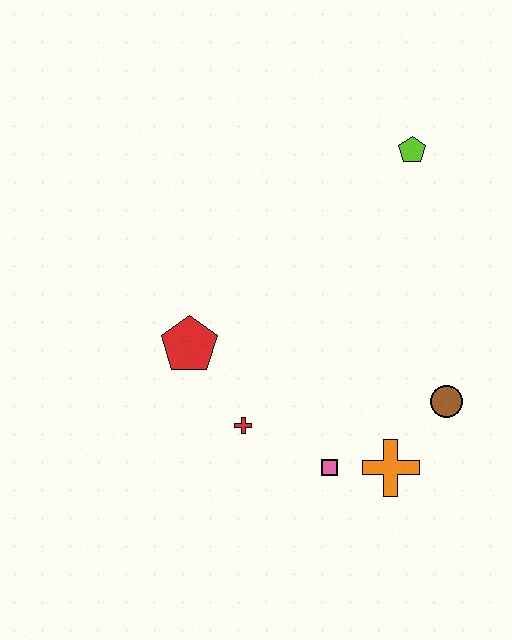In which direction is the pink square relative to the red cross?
The pink square is to the right of the red cross.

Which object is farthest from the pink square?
The lime pentagon is farthest from the pink square.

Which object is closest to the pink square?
The orange cross is closest to the pink square.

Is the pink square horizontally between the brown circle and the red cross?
Yes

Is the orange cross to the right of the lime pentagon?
No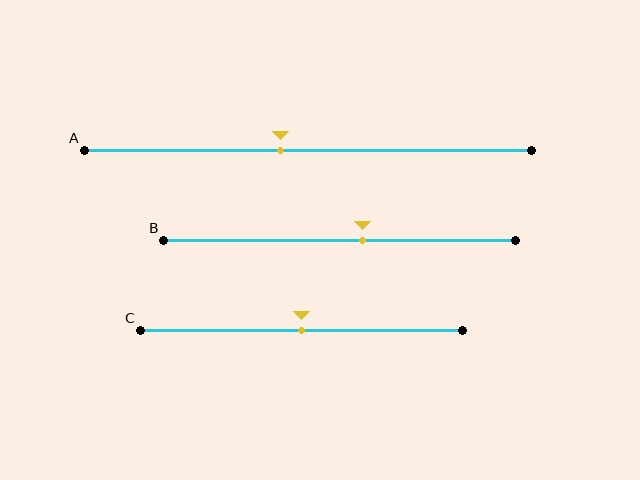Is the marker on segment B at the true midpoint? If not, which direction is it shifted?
No, the marker on segment B is shifted to the right by about 7% of the segment length.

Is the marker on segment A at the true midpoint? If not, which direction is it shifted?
No, the marker on segment A is shifted to the left by about 6% of the segment length.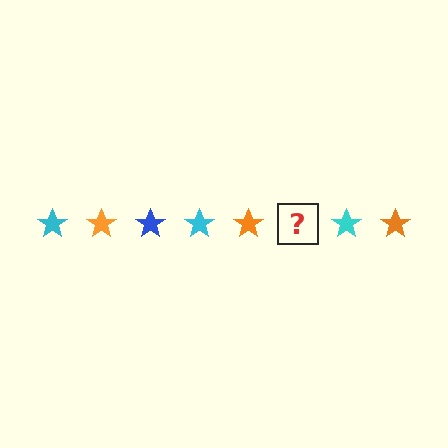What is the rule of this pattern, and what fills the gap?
The rule is that the pattern cycles through cyan, orange, blue stars. The gap should be filled with a blue star.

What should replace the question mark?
The question mark should be replaced with a blue star.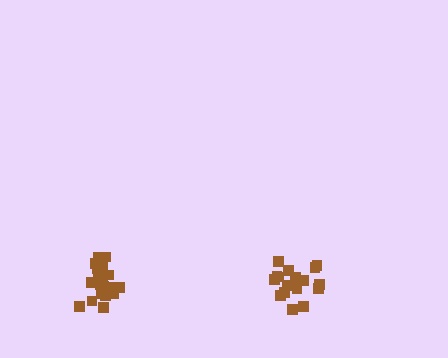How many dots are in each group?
Group 1: 17 dots, Group 2: 21 dots (38 total).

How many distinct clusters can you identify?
There are 2 distinct clusters.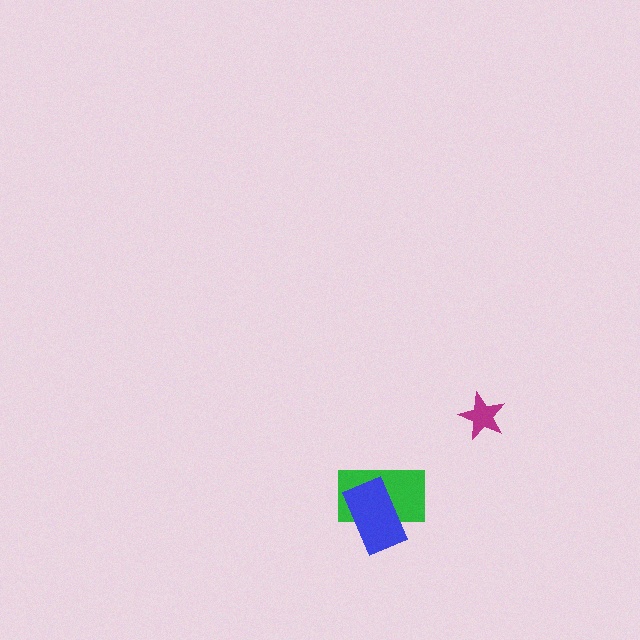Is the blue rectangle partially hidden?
No, no other shape covers it.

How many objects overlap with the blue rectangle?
1 object overlaps with the blue rectangle.